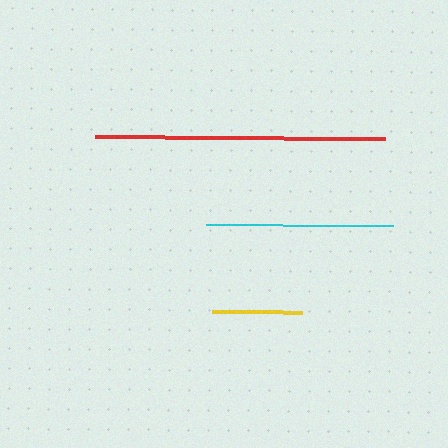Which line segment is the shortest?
The yellow line is the shortest at approximately 89 pixels.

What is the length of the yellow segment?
The yellow segment is approximately 89 pixels long.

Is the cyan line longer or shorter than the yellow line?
The cyan line is longer than the yellow line.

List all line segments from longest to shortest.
From longest to shortest: red, cyan, yellow.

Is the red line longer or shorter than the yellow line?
The red line is longer than the yellow line.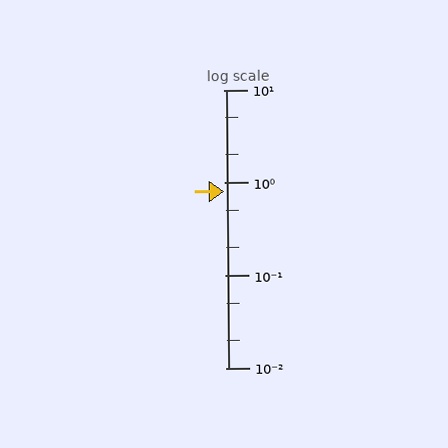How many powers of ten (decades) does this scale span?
The scale spans 3 decades, from 0.01 to 10.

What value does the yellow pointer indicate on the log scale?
The pointer indicates approximately 0.81.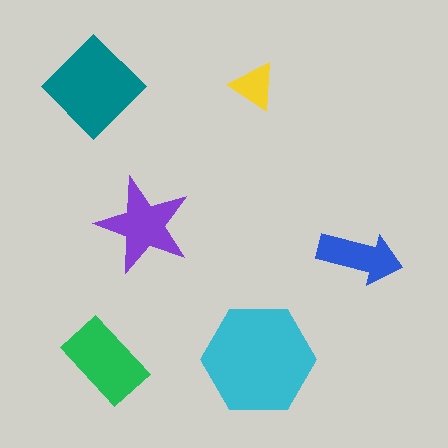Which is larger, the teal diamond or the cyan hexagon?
The cyan hexagon.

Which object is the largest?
The cyan hexagon.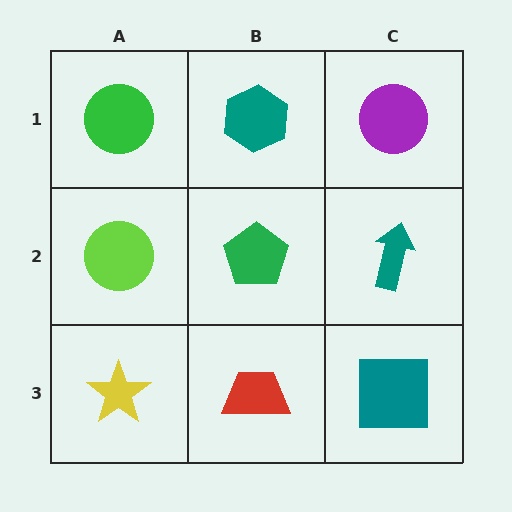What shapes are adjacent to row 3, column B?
A green pentagon (row 2, column B), a yellow star (row 3, column A), a teal square (row 3, column C).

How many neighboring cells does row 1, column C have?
2.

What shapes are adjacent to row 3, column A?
A lime circle (row 2, column A), a red trapezoid (row 3, column B).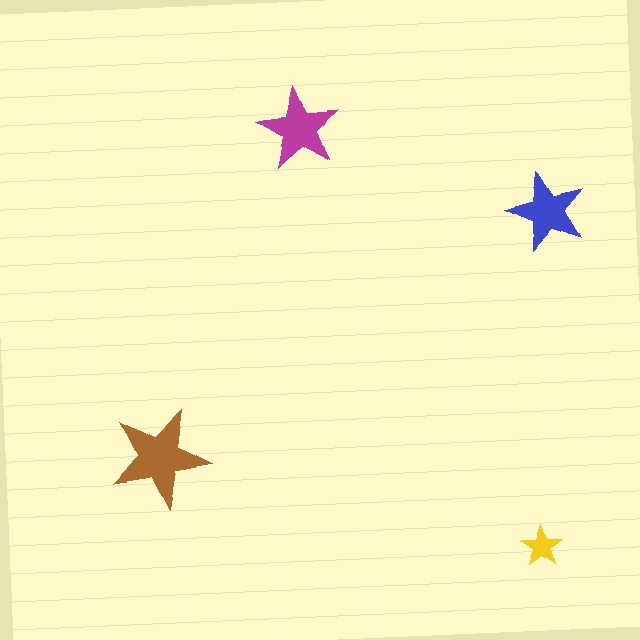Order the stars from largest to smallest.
the brown one, the magenta one, the blue one, the yellow one.